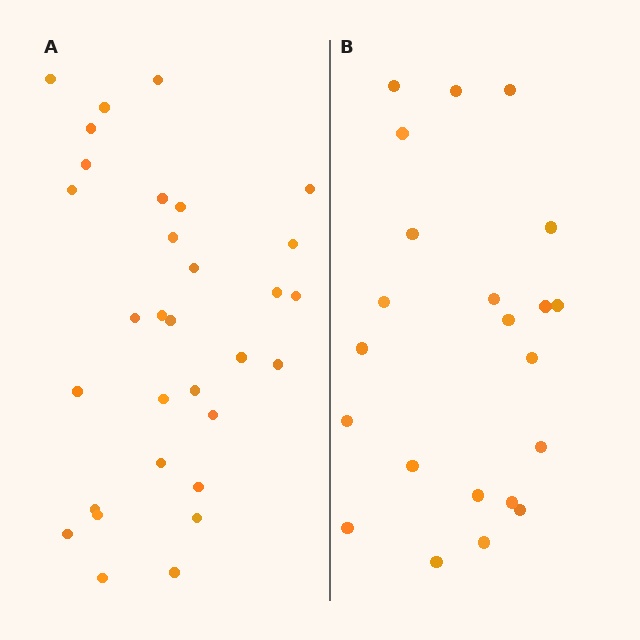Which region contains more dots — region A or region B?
Region A (the left region) has more dots.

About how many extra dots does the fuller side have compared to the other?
Region A has roughly 8 or so more dots than region B.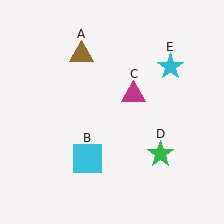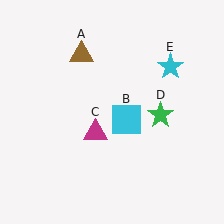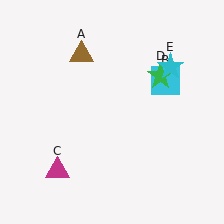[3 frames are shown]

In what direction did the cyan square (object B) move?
The cyan square (object B) moved up and to the right.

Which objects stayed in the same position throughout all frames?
Brown triangle (object A) and cyan star (object E) remained stationary.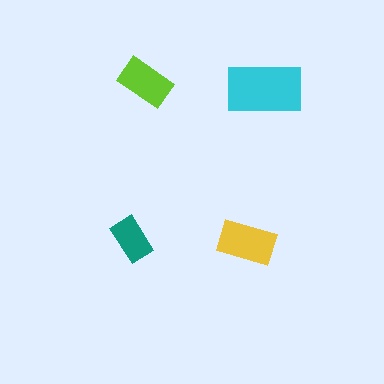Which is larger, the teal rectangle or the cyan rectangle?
The cyan one.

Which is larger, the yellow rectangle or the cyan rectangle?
The cyan one.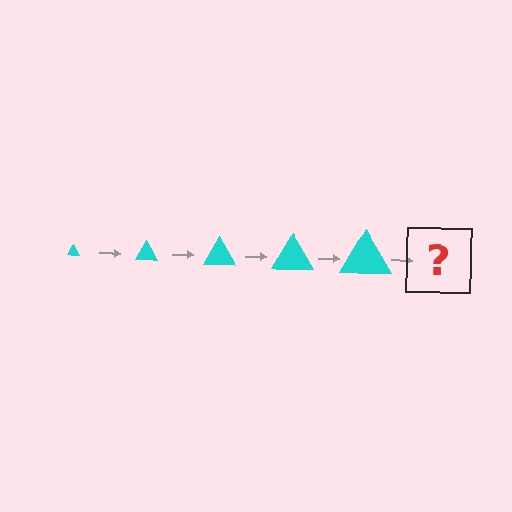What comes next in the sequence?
The next element should be a cyan triangle, larger than the previous one.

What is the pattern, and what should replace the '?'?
The pattern is that the triangle gets progressively larger each step. The '?' should be a cyan triangle, larger than the previous one.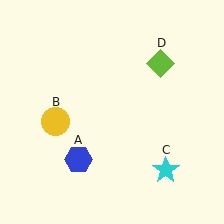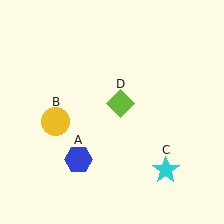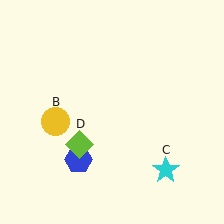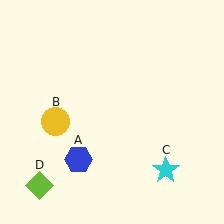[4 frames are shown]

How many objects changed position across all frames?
1 object changed position: lime diamond (object D).